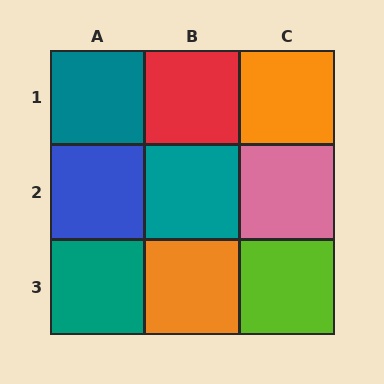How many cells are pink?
1 cell is pink.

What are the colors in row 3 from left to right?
Teal, orange, lime.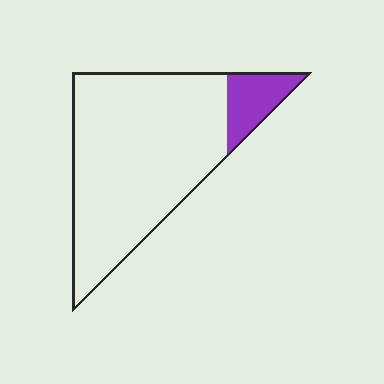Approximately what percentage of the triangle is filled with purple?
Approximately 15%.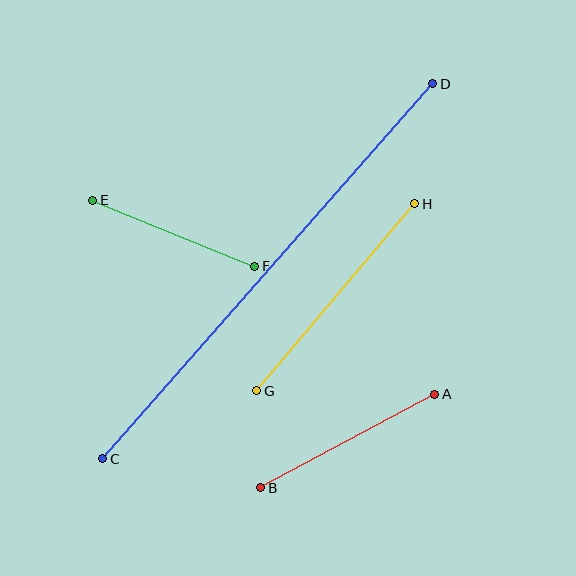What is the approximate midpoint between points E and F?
The midpoint is at approximately (174, 233) pixels.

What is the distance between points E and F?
The distance is approximately 175 pixels.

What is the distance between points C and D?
The distance is approximately 499 pixels.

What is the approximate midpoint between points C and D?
The midpoint is at approximately (268, 271) pixels.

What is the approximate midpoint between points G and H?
The midpoint is at approximately (336, 297) pixels.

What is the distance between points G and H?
The distance is approximately 245 pixels.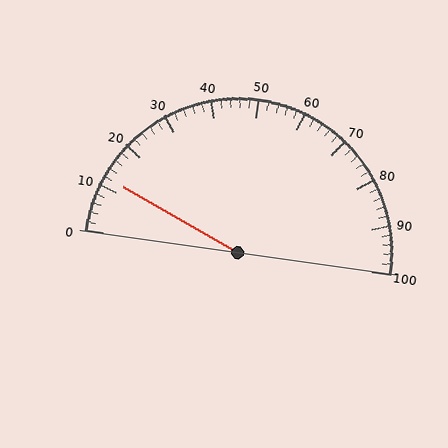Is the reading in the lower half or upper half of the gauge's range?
The reading is in the lower half of the range (0 to 100).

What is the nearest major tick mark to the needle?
The nearest major tick mark is 10.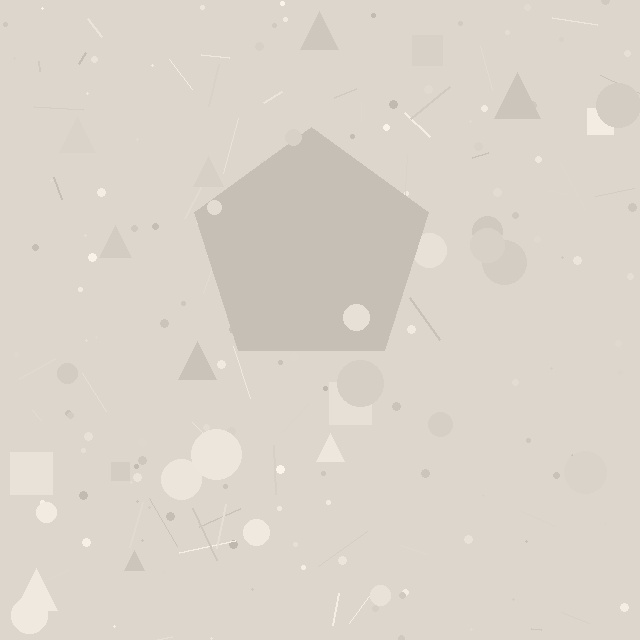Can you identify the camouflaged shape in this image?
The camouflaged shape is a pentagon.